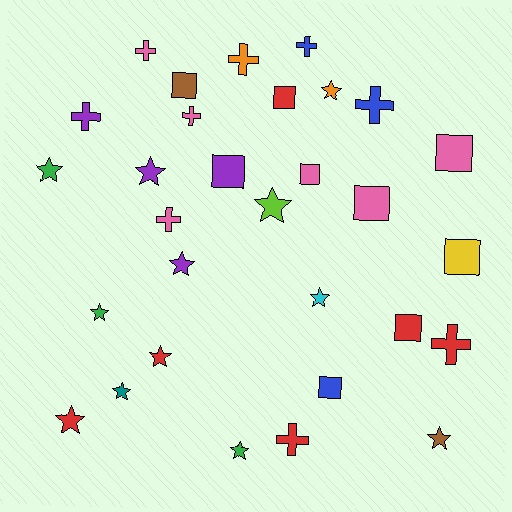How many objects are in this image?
There are 30 objects.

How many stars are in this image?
There are 12 stars.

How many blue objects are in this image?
There are 3 blue objects.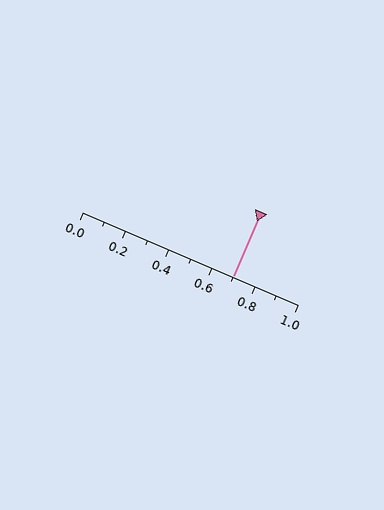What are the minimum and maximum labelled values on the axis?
The axis runs from 0.0 to 1.0.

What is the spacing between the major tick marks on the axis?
The major ticks are spaced 0.2 apart.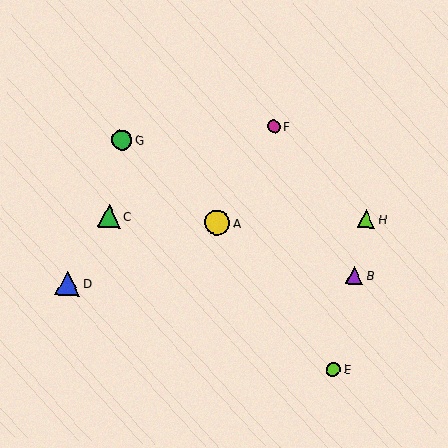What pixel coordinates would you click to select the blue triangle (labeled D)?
Click at (68, 283) to select the blue triangle D.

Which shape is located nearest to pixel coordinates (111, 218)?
The green triangle (labeled C) at (109, 216) is nearest to that location.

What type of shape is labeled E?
Shape E is a lime circle.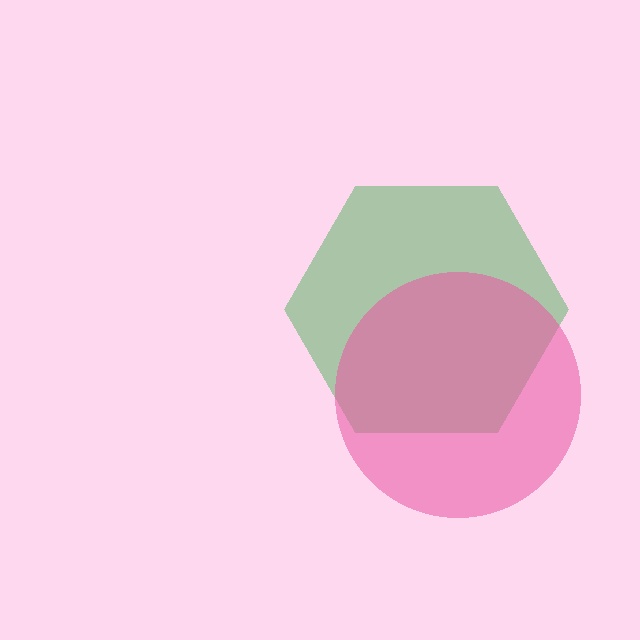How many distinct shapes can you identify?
There are 2 distinct shapes: a green hexagon, a pink circle.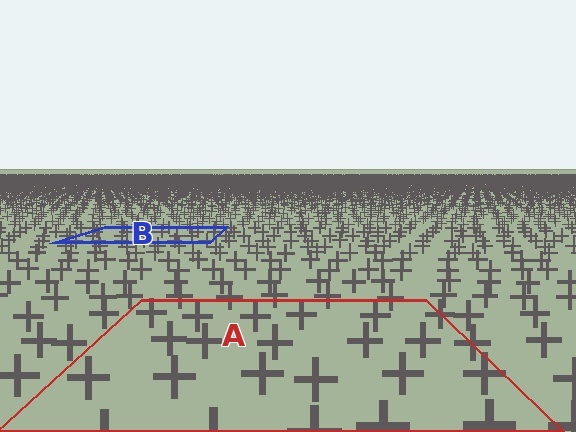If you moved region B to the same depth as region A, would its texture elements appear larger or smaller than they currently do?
They would appear larger. At a closer depth, the same texture elements are projected at a bigger on-screen size.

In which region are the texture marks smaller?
The texture marks are smaller in region B, because it is farther away.